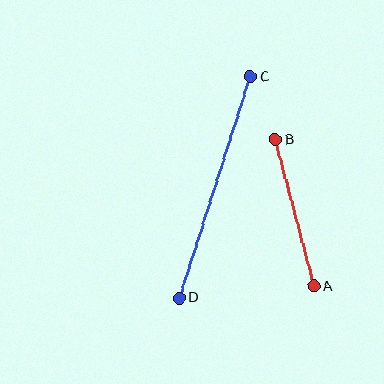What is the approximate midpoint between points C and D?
The midpoint is at approximately (215, 187) pixels.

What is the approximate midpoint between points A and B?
The midpoint is at approximately (294, 213) pixels.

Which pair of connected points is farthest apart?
Points C and D are farthest apart.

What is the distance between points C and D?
The distance is approximately 232 pixels.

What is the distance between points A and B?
The distance is approximately 152 pixels.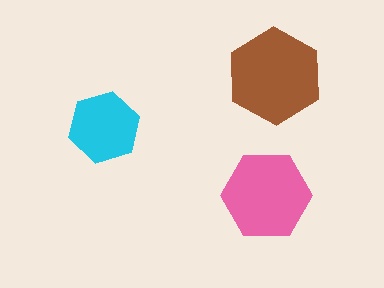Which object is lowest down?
The pink hexagon is bottommost.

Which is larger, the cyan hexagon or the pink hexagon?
The pink one.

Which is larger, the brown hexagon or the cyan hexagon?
The brown one.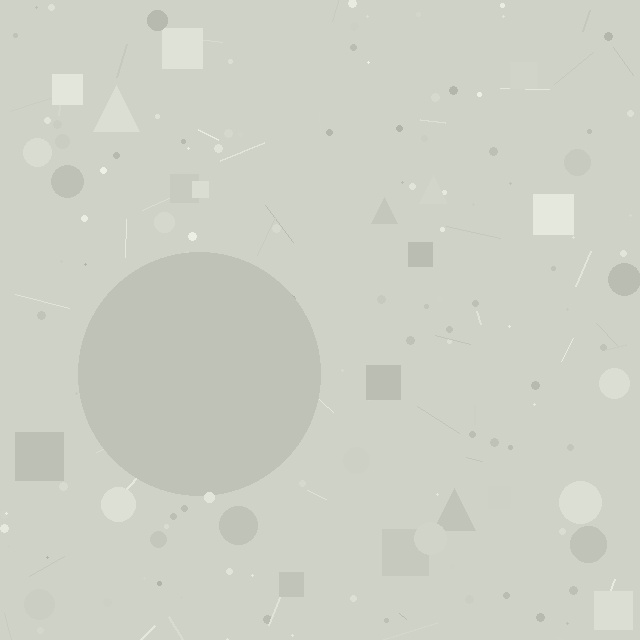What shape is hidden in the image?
A circle is hidden in the image.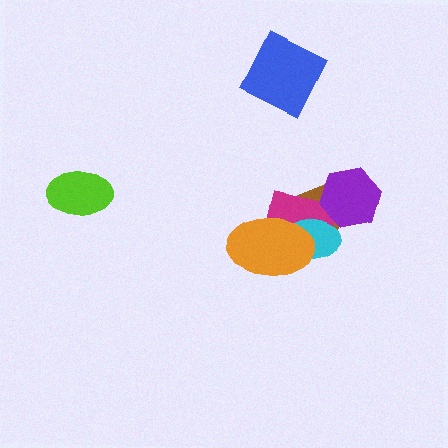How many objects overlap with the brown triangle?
4 objects overlap with the brown triangle.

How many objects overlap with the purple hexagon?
2 objects overlap with the purple hexagon.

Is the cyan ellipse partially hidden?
Yes, it is partially covered by another shape.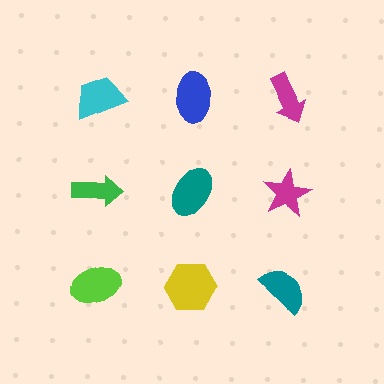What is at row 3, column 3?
A teal semicircle.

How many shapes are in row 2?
3 shapes.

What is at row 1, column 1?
A cyan trapezoid.